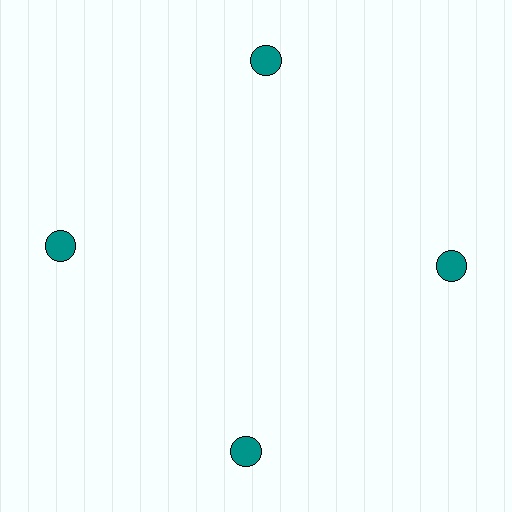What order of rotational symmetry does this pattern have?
This pattern has 4-fold rotational symmetry.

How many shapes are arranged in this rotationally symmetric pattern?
There are 4 shapes, arranged in 4 groups of 1.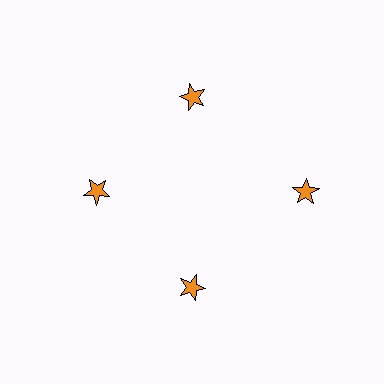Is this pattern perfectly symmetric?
No. The 4 orange stars are arranged in a ring, but one element near the 3 o'clock position is pushed outward from the center, breaking the 4-fold rotational symmetry.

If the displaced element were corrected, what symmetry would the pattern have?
It would have 4-fold rotational symmetry — the pattern would map onto itself every 90 degrees.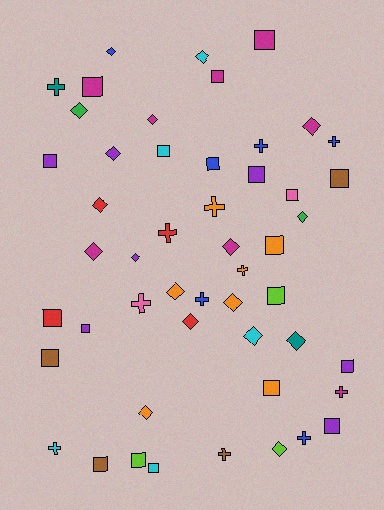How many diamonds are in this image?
There are 18 diamonds.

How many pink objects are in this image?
There are 2 pink objects.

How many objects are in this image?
There are 50 objects.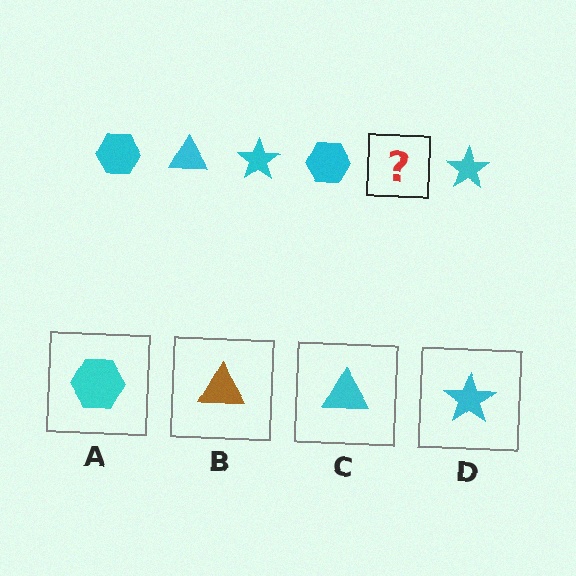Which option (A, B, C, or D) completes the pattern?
C.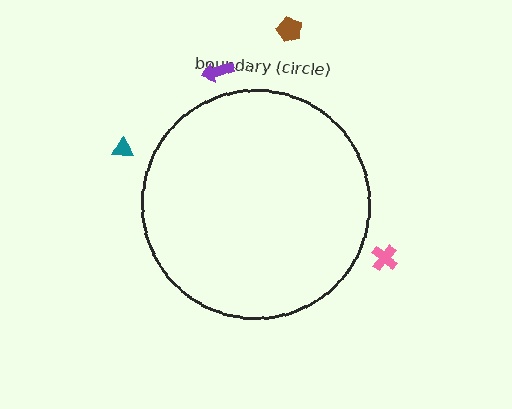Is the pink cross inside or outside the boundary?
Outside.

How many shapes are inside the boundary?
0 inside, 4 outside.